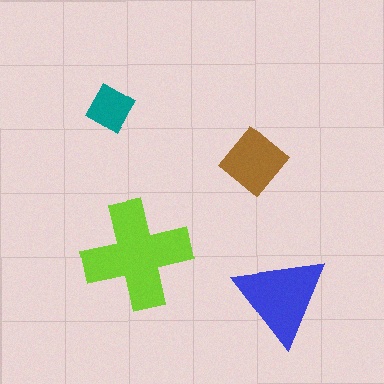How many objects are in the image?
There are 4 objects in the image.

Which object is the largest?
The lime cross.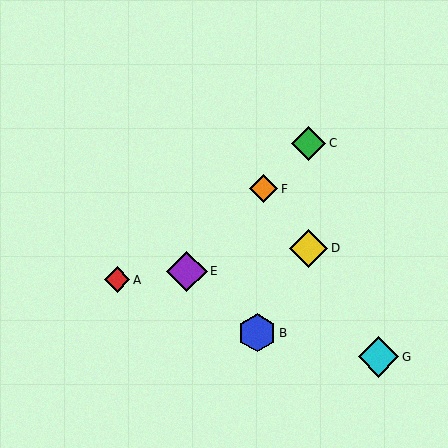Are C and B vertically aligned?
No, C is at x≈309 and B is at x≈257.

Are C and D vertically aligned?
Yes, both are at x≈309.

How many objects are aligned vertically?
2 objects (C, D) are aligned vertically.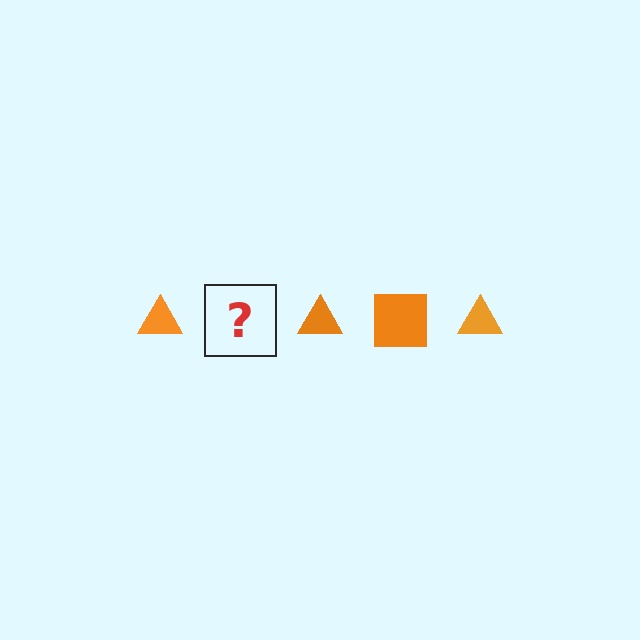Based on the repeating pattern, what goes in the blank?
The blank should be an orange square.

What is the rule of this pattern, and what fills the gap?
The rule is that the pattern cycles through triangle, square shapes in orange. The gap should be filled with an orange square.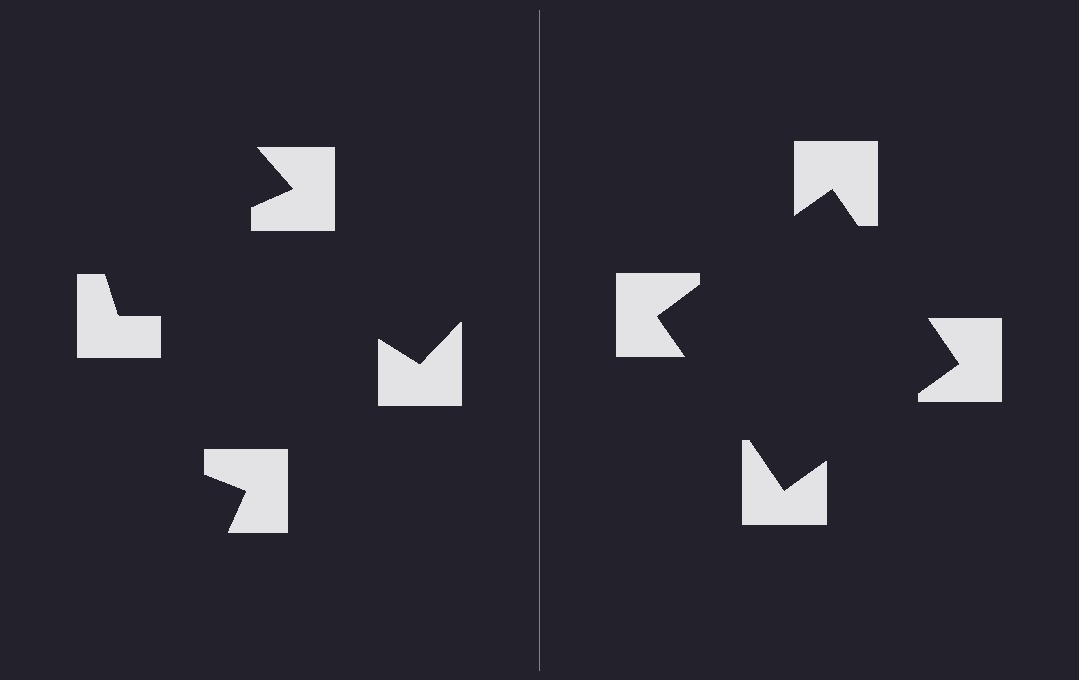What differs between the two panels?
The notched squares are positioned identically on both sides; only the wedge orientations differ. On the right they align to a square; on the left they are misaligned.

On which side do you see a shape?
An illusory square appears on the right side. On the left side the wedge cuts are rotated, so no coherent shape forms.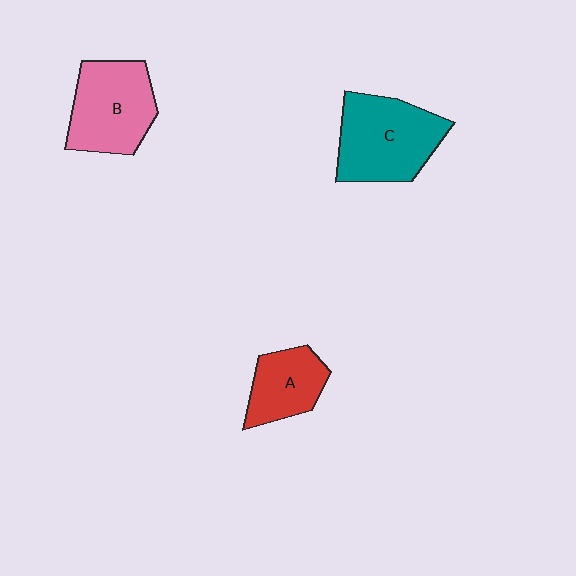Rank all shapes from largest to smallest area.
From largest to smallest: C (teal), B (pink), A (red).